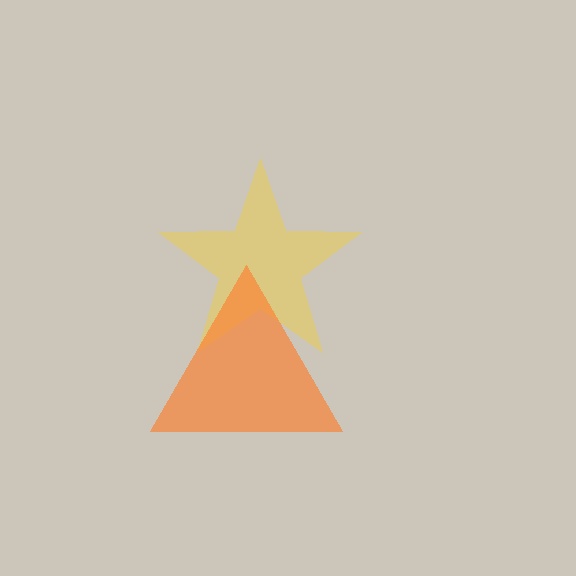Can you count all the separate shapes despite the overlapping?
Yes, there are 2 separate shapes.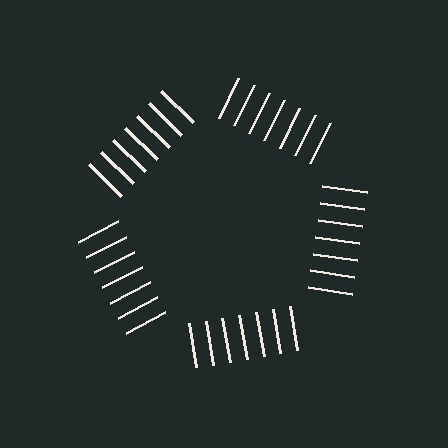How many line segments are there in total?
35 — 7 along each of the 5 edges.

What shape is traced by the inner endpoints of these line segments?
An illusory pentagon — the line segments terminate on its edges but no continuous stroke is drawn.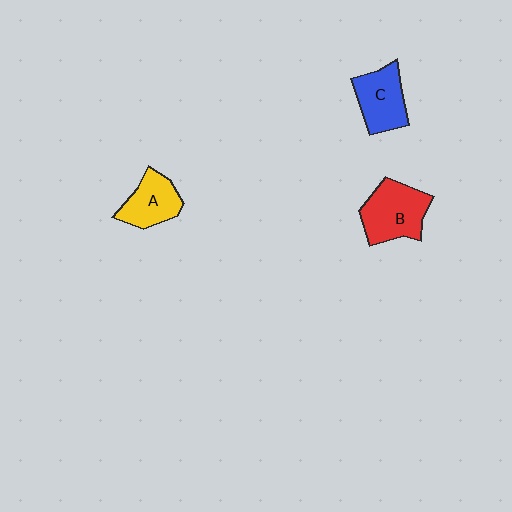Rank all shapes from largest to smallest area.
From largest to smallest: B (red), C (blue), A (yellow).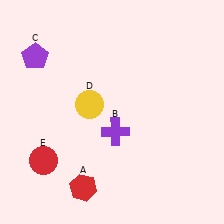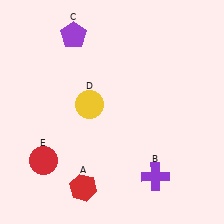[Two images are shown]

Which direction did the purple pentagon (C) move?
The purple pentagon (C) moved right.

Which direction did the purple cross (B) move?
The purple cross (B) moved down.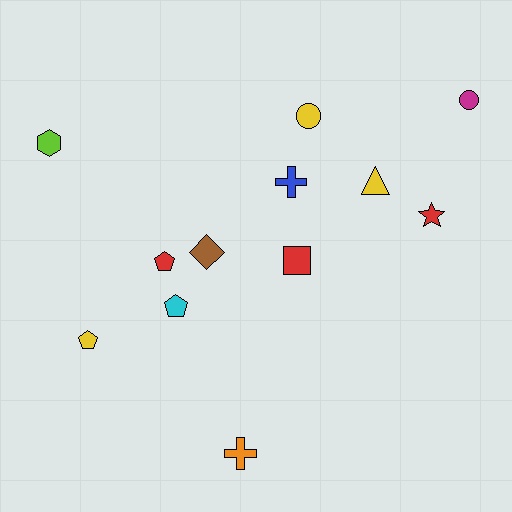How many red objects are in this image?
There are 3 red objects.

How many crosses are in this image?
There are 2 crosses.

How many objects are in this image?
There are 12 objects.